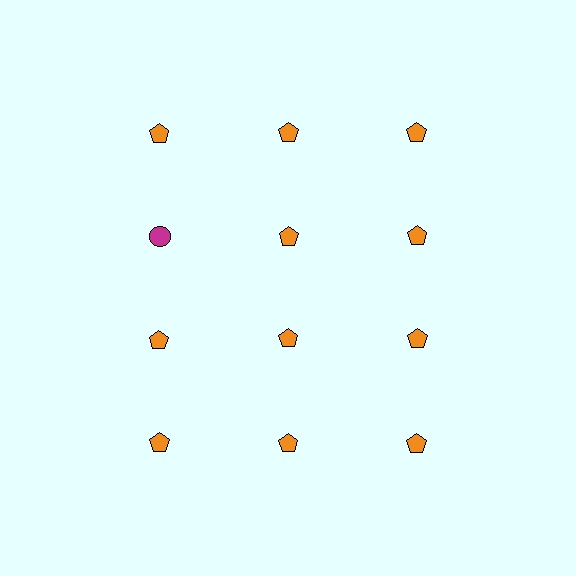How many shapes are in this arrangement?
There are 12 shapes arranged in a grid pattern.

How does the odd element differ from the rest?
It differs in both color (magenta instead of orange) and shape (circle instead of pentagon).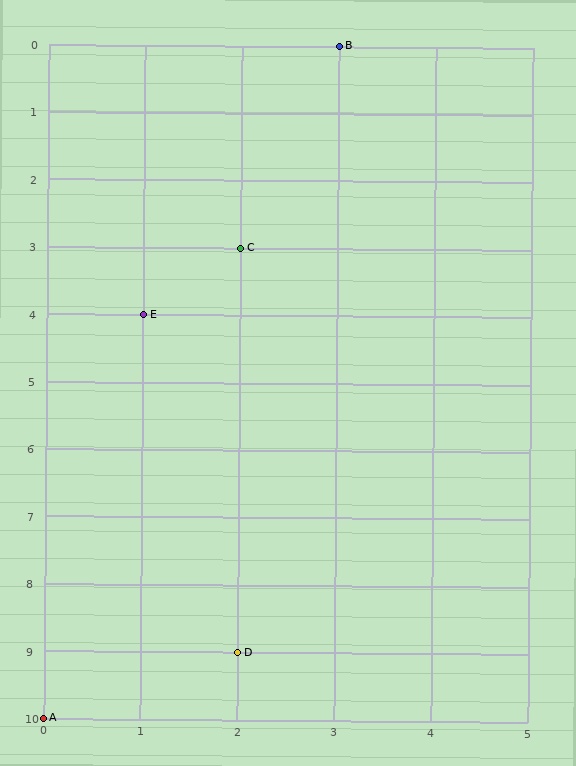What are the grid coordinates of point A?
Point A is at grid coordinates (0, 10).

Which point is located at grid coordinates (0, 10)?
Point A is at (0, 10).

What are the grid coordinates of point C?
Point C is at grid coordinates (2, 3).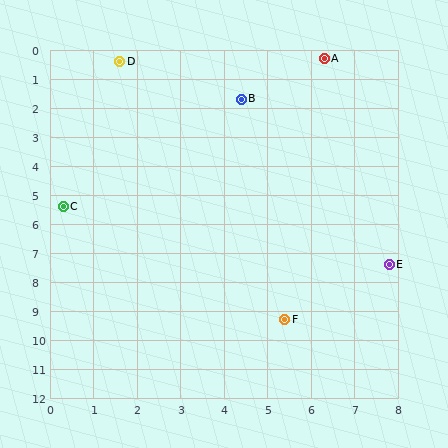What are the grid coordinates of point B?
Point B is at approximately (4.4, 1.7).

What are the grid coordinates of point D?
Point D is at approximately (1.6, 0.4).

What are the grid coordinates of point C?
Point C is at approximately (0.3, 5.4).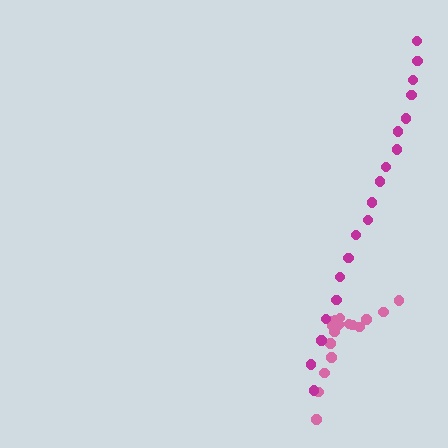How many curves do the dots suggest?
There are 2 distinct paths.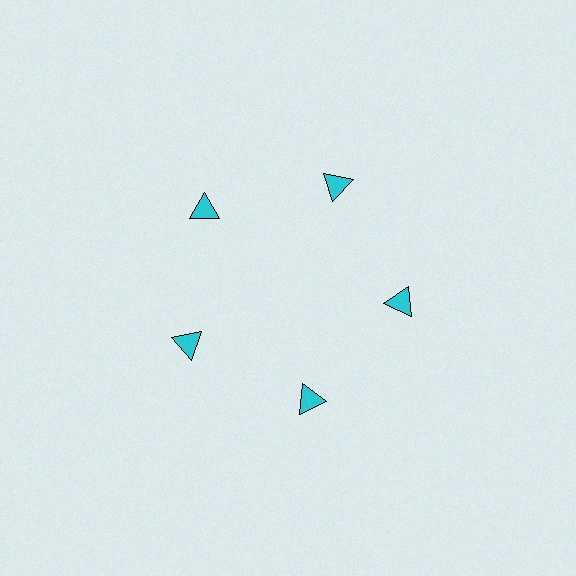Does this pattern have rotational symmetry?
Yes, this pattern has 5-fold rotational symmetry. It looks the same after rotating 72 degrees around the center.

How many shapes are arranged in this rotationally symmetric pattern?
There are 5 shapes, arranged in 5 groups of 1.